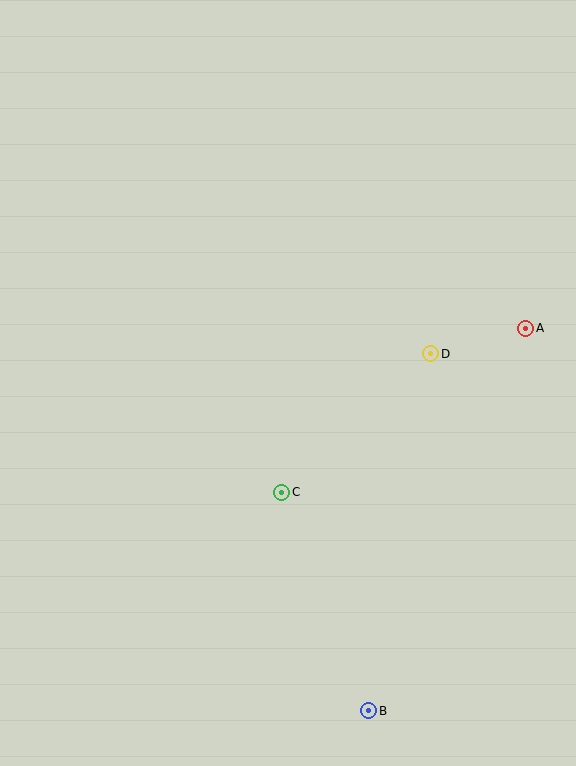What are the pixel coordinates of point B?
Point B is at (369, 711).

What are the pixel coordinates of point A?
Point A is at (526, 328).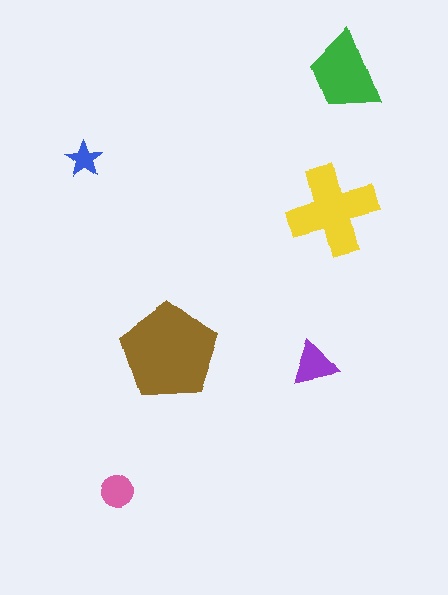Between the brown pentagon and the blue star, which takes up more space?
The brown pentagon.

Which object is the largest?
The brown pentagon.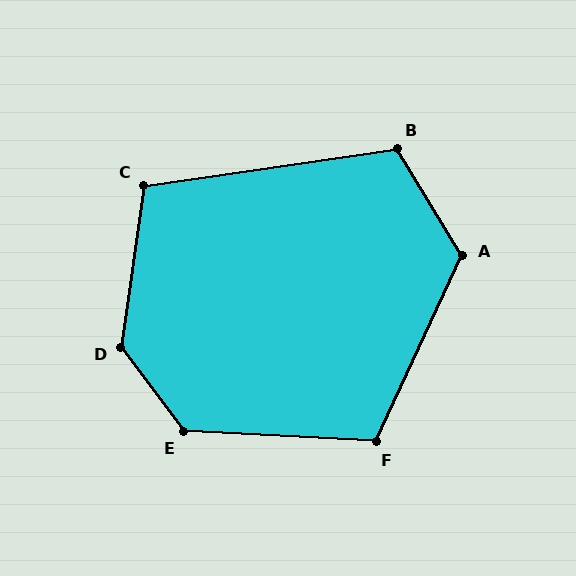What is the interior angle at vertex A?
Approximately 124 degrees (obtuse).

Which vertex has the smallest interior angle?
C, at approximately 106 degrees.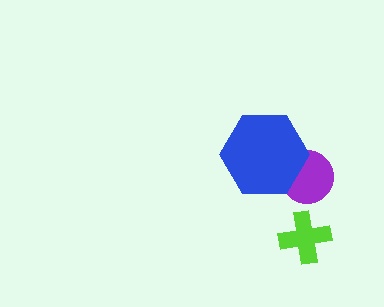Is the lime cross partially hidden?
No, no other shape covers it.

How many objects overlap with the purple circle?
1 object overlaps with the purple circle.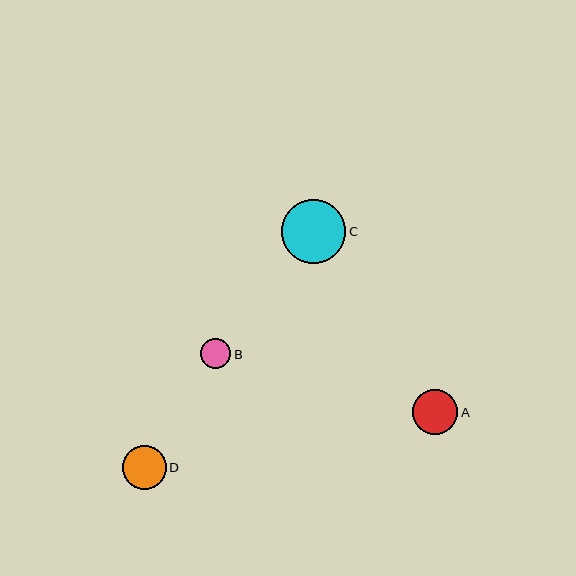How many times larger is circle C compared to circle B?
Circle C is approximately 2.1 times the size of circle B.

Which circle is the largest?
Circle C is the largest with a size of approximately 64 pixels.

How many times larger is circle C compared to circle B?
Circle C is approximately 2.1 times the size of circle B.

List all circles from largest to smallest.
From largest to smallest: C, A, D, B.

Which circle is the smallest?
Circle B is the smallest with a size of approximately 30 pixels.